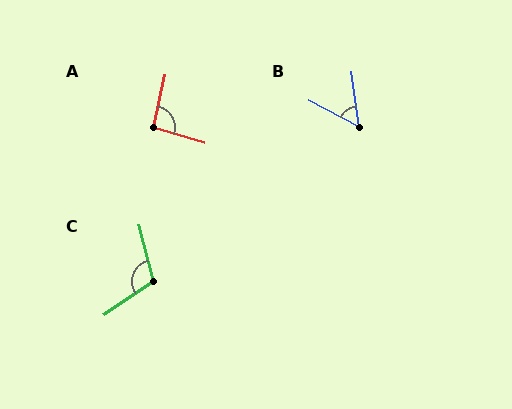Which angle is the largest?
C, at approximately 109 degrees.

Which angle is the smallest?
B, at approximately 54 degrees.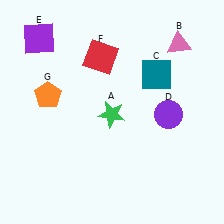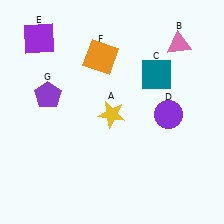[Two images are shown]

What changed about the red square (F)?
In Image 1, F is red. In Image 2, it changed to orange.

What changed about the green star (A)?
In Image 1, A is green. In Image 2, it changed to yellow.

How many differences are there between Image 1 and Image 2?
There are 3 differences between the two images.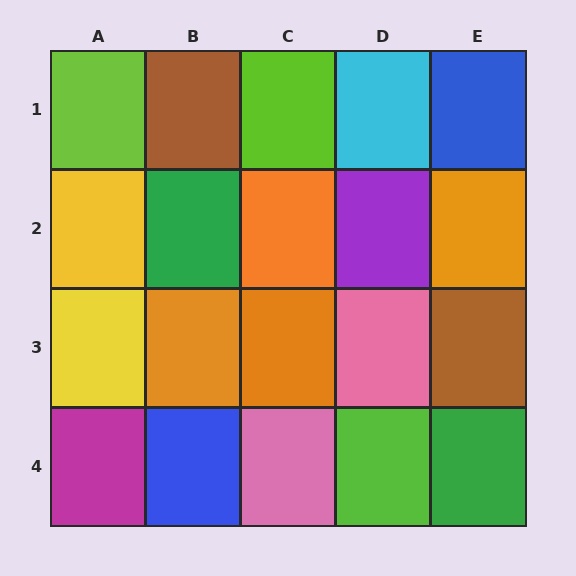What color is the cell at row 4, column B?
Blue.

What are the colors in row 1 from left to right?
Lime, brown, lime, cyan, blue.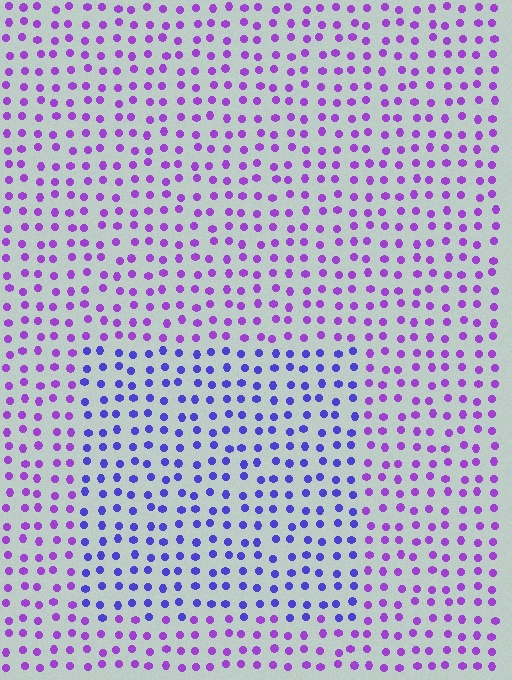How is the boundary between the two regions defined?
The boundary is defined purely by a slight shift in hue (about 35 degrees). Spacing, size, and orientation are identical on both sides.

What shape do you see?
I see a rectangle.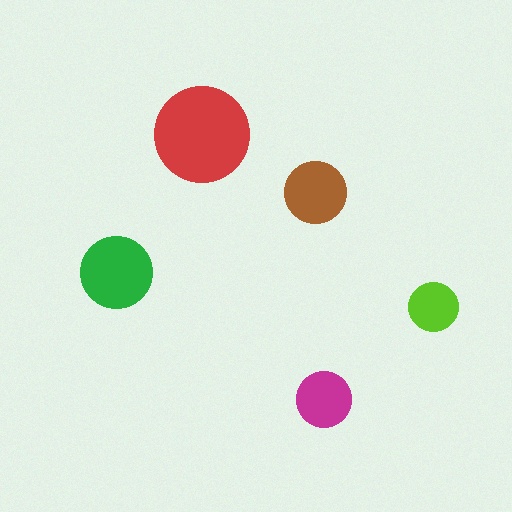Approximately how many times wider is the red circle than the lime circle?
About 2 times wider.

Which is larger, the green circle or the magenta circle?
The green one.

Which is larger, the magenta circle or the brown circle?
The brown one.